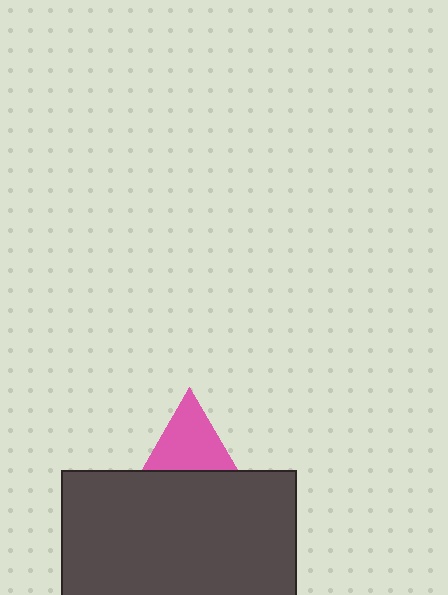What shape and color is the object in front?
The object in front is a dark gray rectangle.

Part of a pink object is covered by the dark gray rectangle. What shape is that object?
It is a triangle.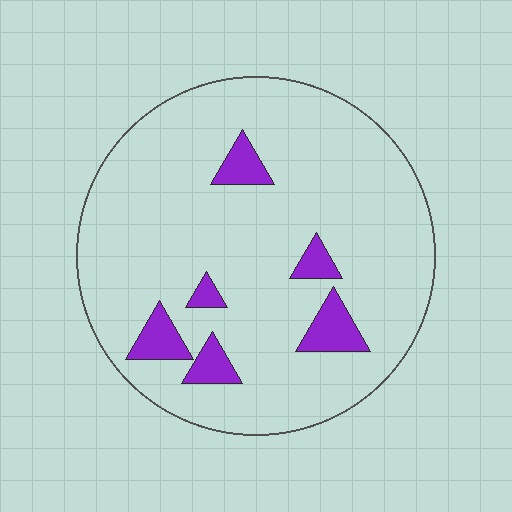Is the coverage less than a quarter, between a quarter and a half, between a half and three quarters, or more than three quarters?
Less than a quarter.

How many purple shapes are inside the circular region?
6.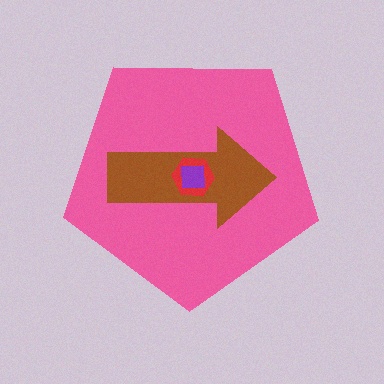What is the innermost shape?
The purple square.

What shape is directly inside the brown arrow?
The red hexagon.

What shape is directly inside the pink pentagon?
The brown arrow.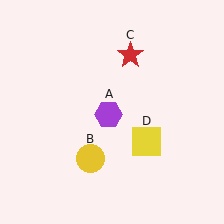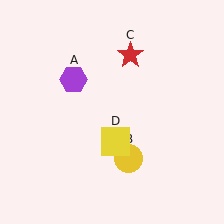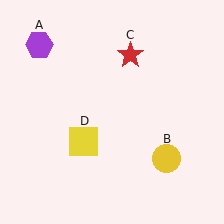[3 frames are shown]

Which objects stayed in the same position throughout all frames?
Red star (object C) remained stationary.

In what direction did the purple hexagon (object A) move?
The purple hexagon (object A) moved up and to the left.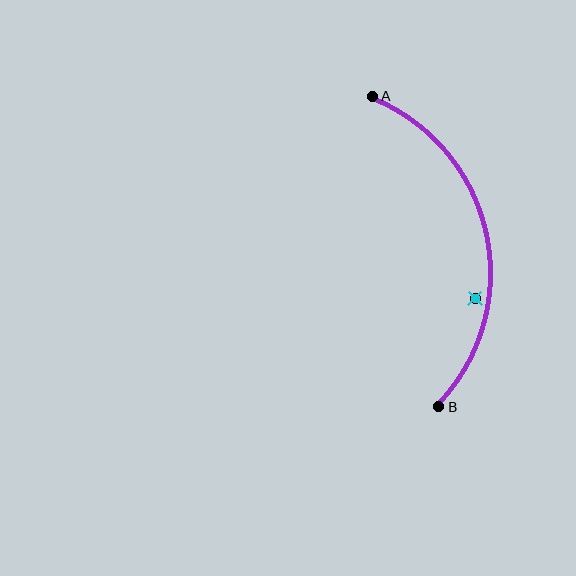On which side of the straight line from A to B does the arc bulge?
The arc bulges to the right of the straight line connecting A and B.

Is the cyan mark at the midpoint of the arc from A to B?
No — the cyan mark does not lie on the arc at all. It sits slightly inside the curve.